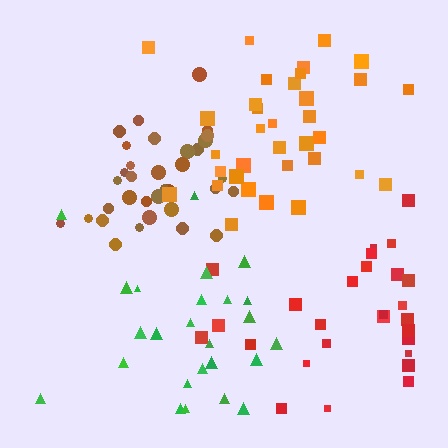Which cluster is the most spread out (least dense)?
Green.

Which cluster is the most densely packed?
Brown.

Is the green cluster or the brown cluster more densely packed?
Brown.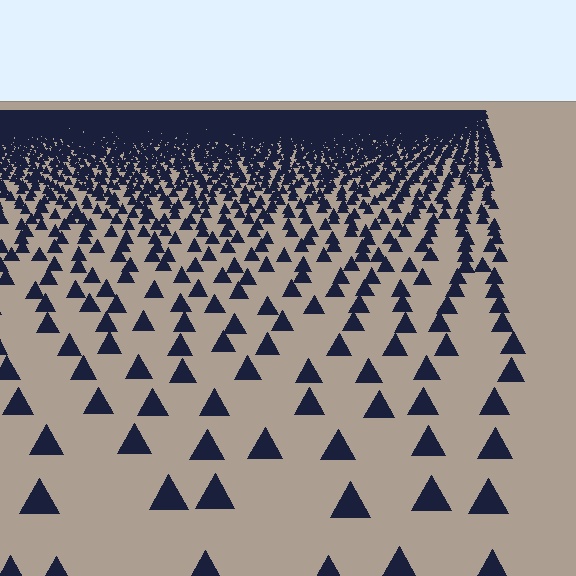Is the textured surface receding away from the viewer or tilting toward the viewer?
The surface is receding away from the viewer. Texture elements get smaller and denser toward the top.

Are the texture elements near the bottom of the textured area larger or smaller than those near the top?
Larger. Near the bottom, elements are closer to the viewer and appear at a bigger on-screen size.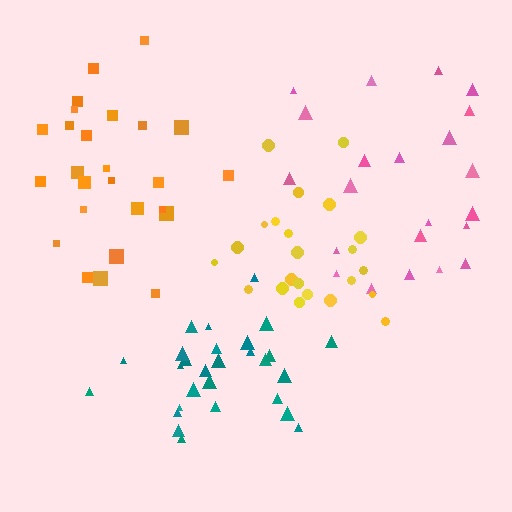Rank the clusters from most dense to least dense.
teal, yellow, orange, pink.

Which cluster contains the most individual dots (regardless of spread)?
Teal (28).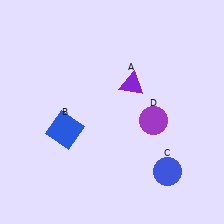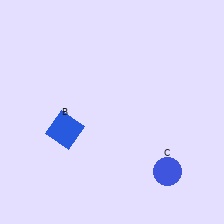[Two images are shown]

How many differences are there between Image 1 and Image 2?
There are 2 differences between the two images.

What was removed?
The purple circle (D), the purple triangle (A) were removed in Image 2.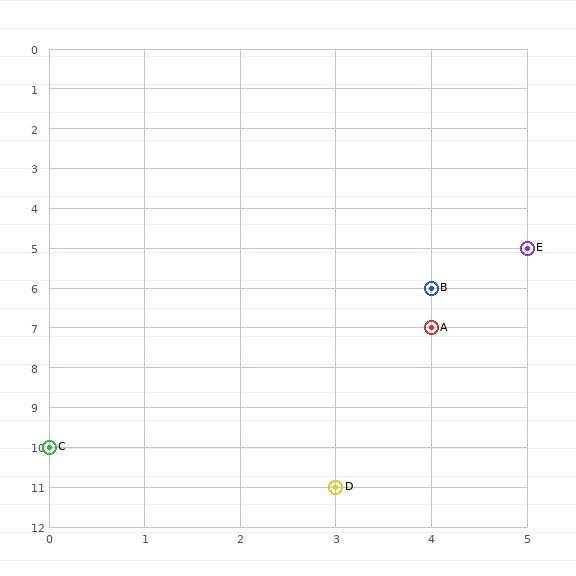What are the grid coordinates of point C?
Point C is at grid coordinates (0, 10).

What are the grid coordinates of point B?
Point B is at grid coordinates (4, 6).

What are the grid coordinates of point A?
Point A is at grid coordinates (4, 7).